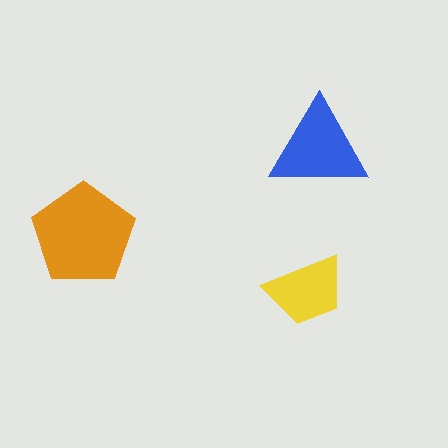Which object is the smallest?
The yellow trapezoid.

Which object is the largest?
The orange pentagon.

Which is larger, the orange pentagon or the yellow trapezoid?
The orange pentagon.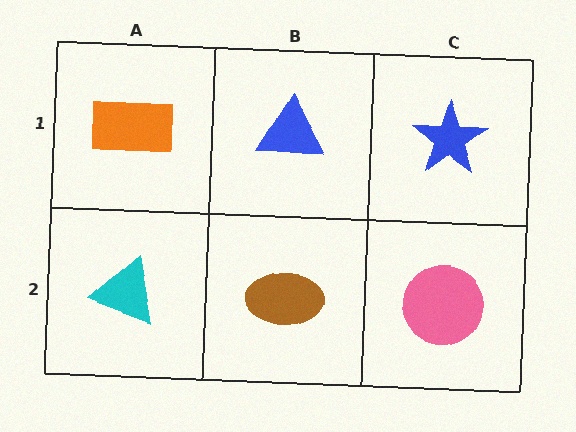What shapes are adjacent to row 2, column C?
A blue star (row 1, column C), a brown ellipse (row 2, column B).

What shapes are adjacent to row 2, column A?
An orange rectangle (row 1, column A), a brown ellipse (row 2, column B).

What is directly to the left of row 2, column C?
A brown ellipse.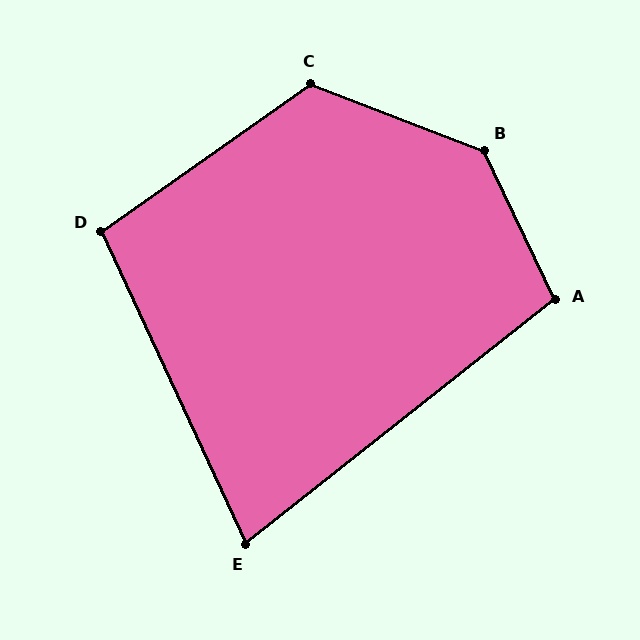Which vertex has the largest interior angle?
B, at approximately 136 degrees.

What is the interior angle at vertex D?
Approximately 100 degrees (obtuse).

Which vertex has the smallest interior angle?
E, at approximately 76 degrees.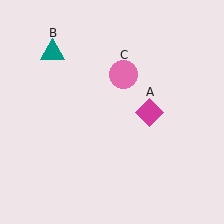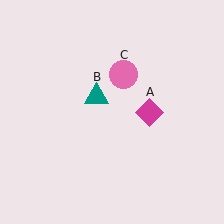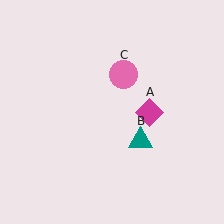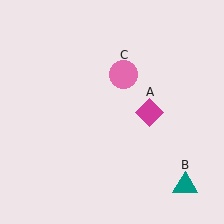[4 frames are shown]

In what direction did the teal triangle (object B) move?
The teal triangle (object B) moved down and to the right.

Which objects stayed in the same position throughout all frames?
Magenta diamond (object A) and pink circle (object C) remained stationary.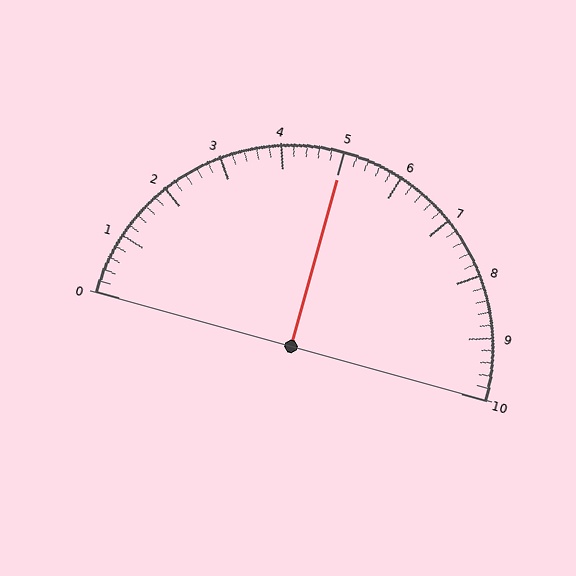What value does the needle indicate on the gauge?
The needle indicates approximately 5.0.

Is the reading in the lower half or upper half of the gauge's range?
The reading is in the upper half of the range (0 to 10).